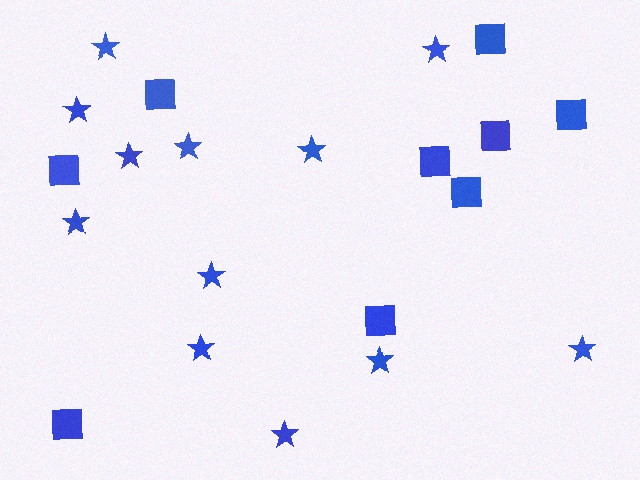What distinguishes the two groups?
There are 2 groups: one group of stars (12) and one group of squares (9).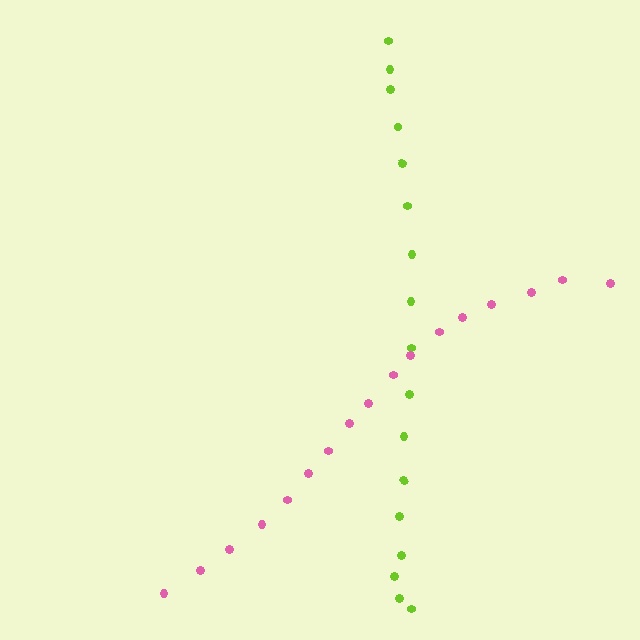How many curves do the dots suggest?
There are 2 distinct paths.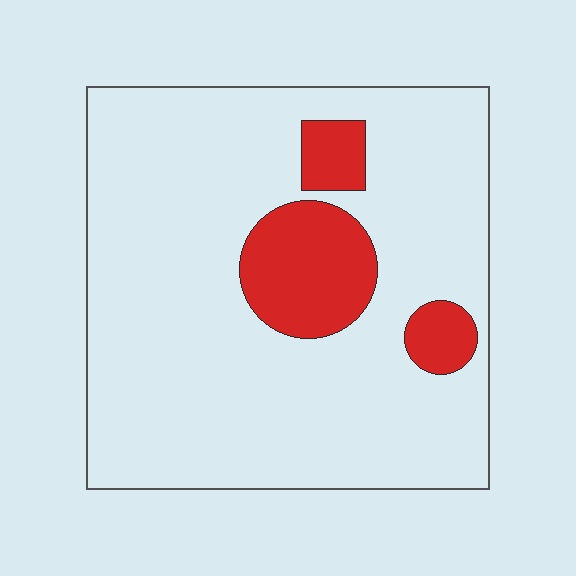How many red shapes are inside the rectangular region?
3.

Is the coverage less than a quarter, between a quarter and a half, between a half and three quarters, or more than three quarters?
Less than a quarter.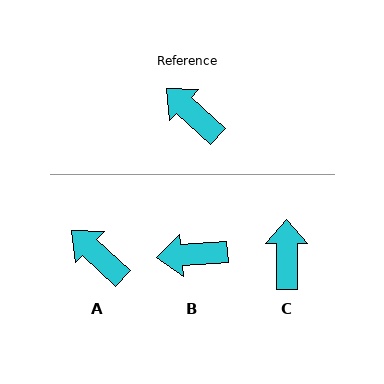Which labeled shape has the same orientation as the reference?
A.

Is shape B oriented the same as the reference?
No, it is off by about 48 degrees.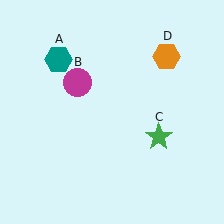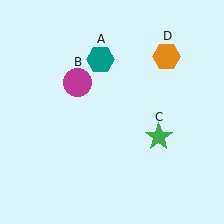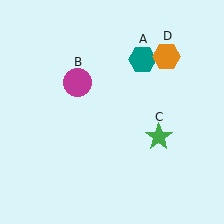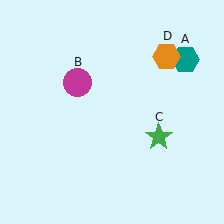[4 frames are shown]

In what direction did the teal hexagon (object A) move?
The teal hexagon (object A) moved right.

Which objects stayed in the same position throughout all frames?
Magenta circle (object B) and green star (object C) and orange hexagon (object D) remained stationary.